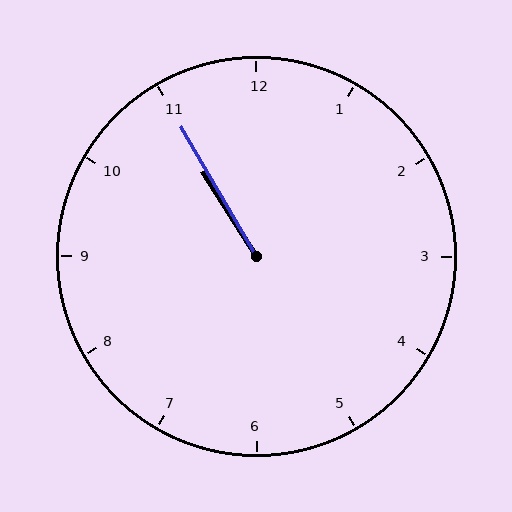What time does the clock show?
10:55.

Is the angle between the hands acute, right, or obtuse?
It is acute.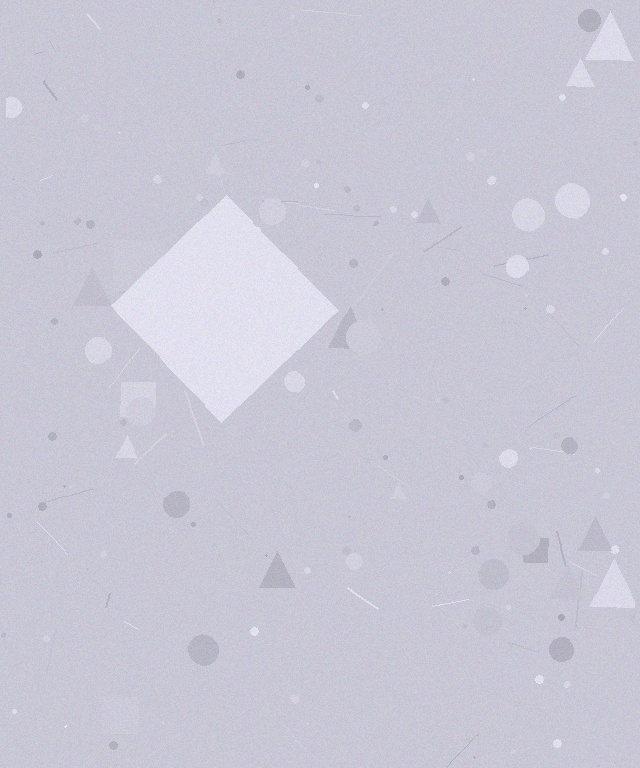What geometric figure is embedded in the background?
A diamond is embedded in the background.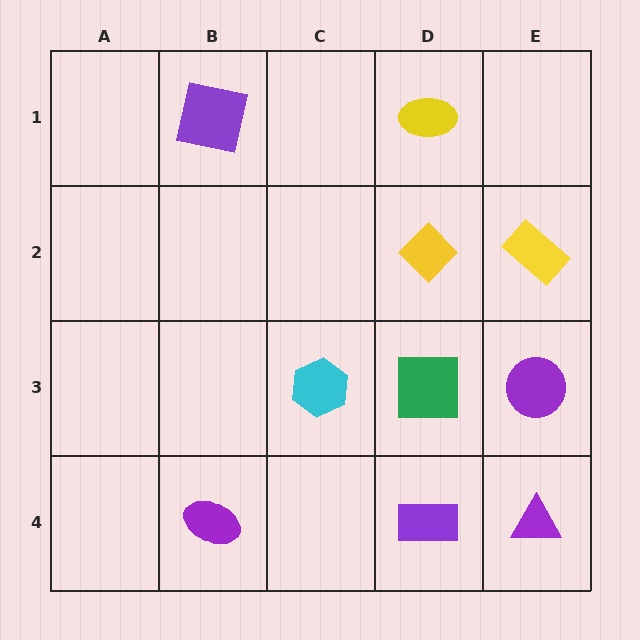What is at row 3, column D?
A green square.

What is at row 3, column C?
A cyan hexagon.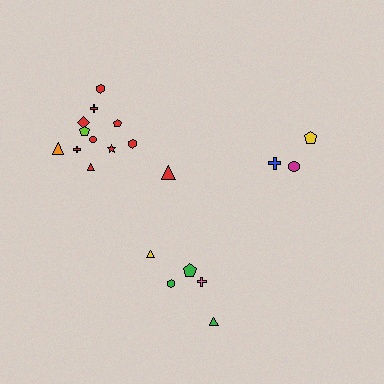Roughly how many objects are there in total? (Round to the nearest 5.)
Roughly 20 objects in total.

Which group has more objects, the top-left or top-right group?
The top-left group.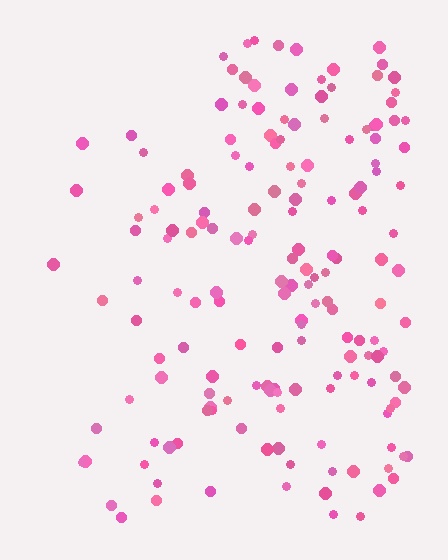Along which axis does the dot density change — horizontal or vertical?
Horizontal.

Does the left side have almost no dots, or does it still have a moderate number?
Still a moderate number, just noticeably fewer than the right.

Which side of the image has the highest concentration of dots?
The right.